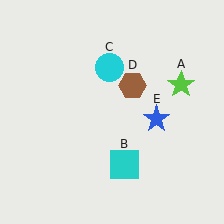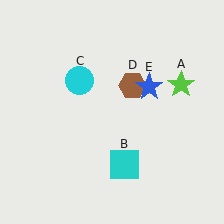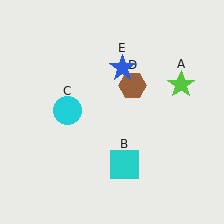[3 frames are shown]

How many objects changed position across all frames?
2 objects changed position: cyan circle (object C), blue star (object E).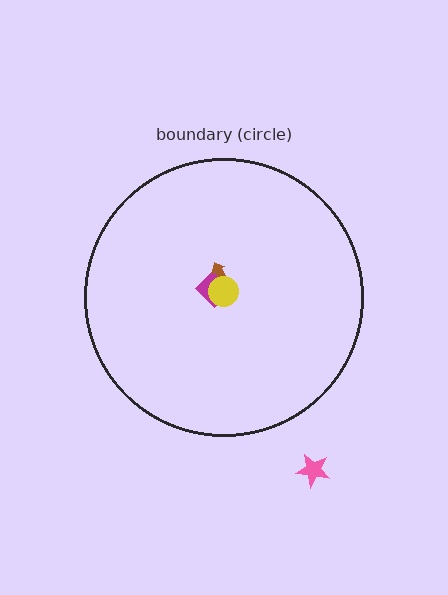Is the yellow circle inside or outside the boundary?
Inside.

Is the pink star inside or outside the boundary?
Outside.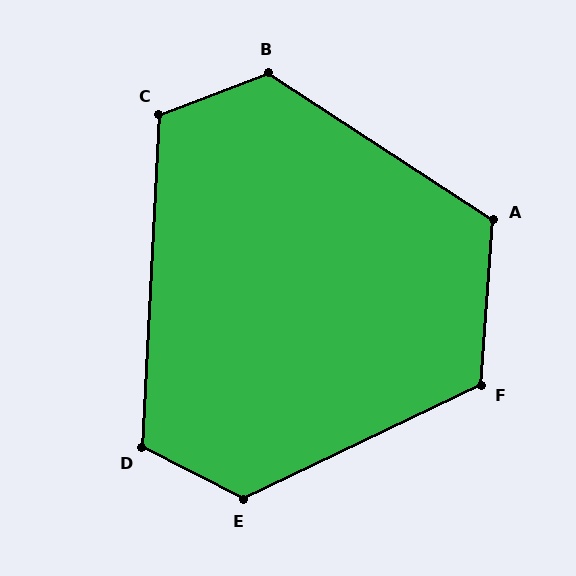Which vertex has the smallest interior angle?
C, at approximately 114 degrees.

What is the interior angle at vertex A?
Approximately 119 degrees (obtuse).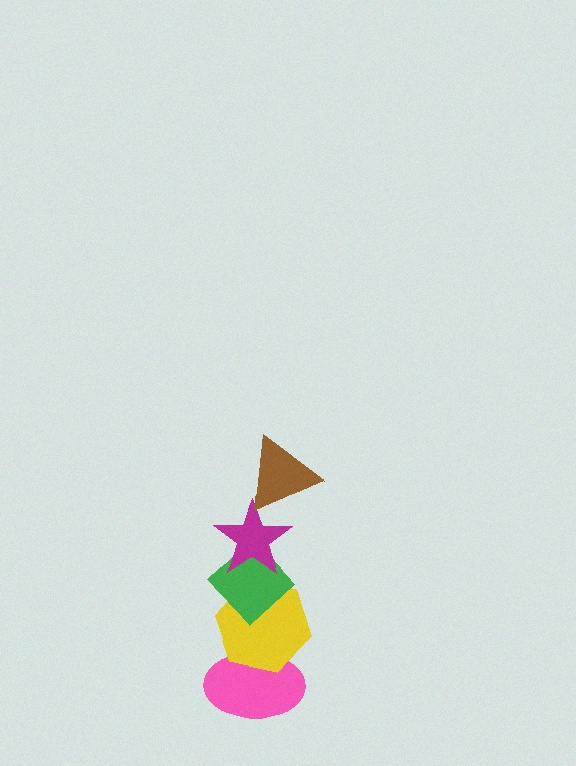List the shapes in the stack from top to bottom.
From top to bottom: the brown triangle, the magenta star, the green diamond, the yellow hexagon, the pink ellipse.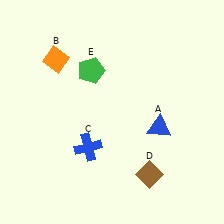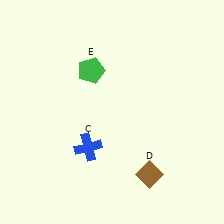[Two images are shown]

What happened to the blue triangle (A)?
The blue triangle (A) was removed in Image 2. It was in the bottom-right area of Image 1.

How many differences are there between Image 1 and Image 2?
There are 2 differences between the two images.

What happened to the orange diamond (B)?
The orange diamond (B) was removed in Image 2. It was in the top-left area of Image 1.